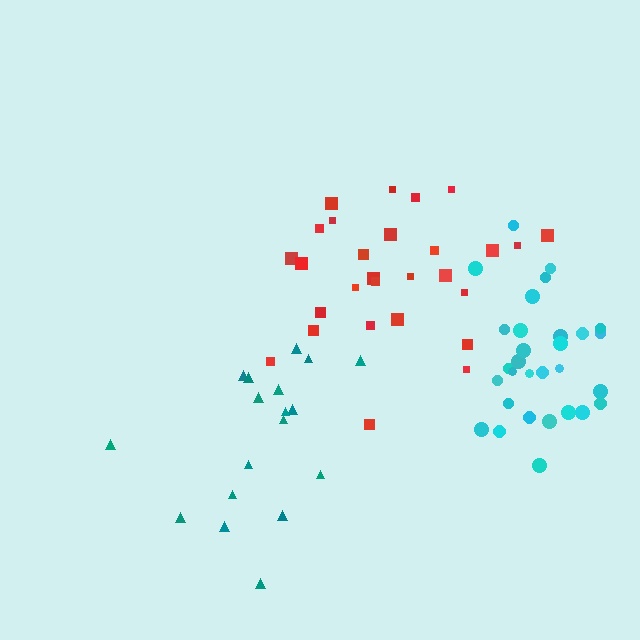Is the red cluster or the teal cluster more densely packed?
Teal.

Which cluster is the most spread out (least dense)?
Red.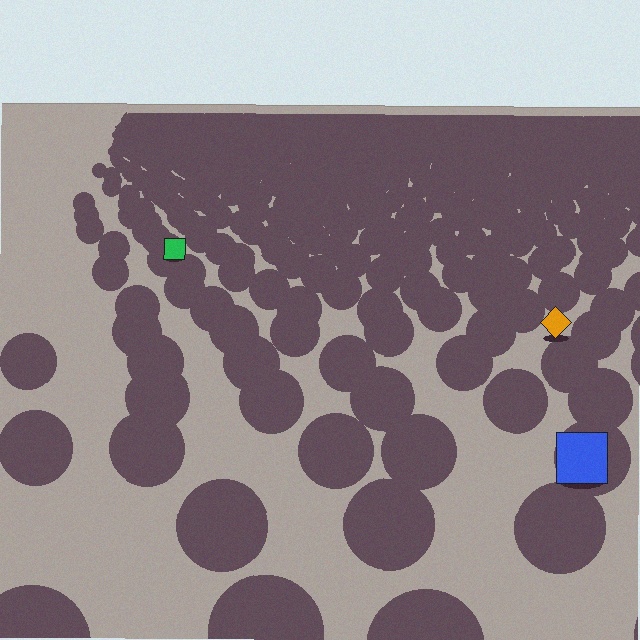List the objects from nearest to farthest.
From nearest to farthest: the blue square, the orange diamond, the green square.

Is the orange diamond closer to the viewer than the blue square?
No. The blue square is closer — you can tell from the texture gradient: the ground texture is coarser near it.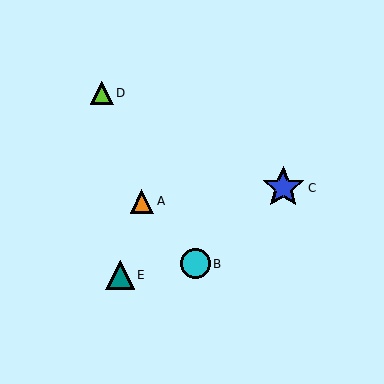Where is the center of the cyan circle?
The center of the cyan circle is at (195, 264).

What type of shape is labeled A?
Shape A is an orange triangle.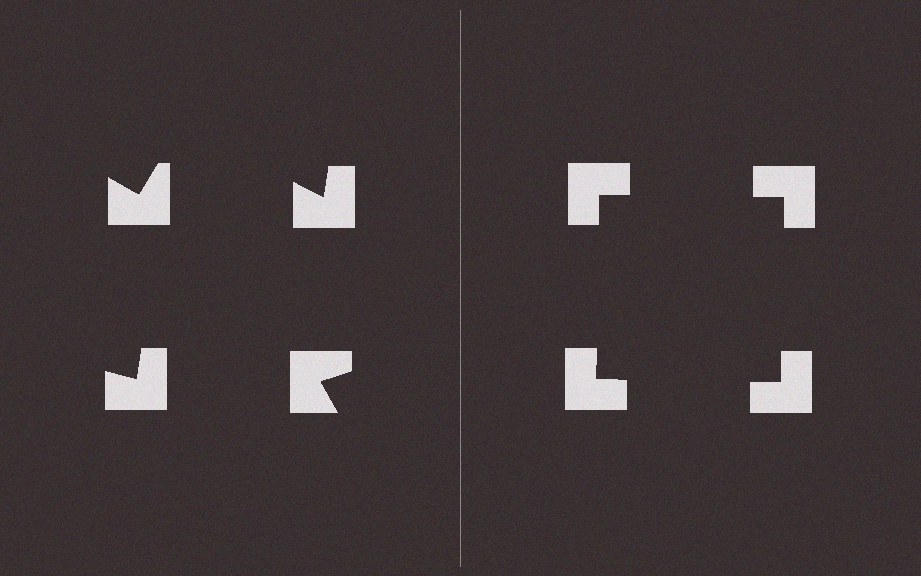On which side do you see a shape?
An illusory square appears on the right side. On the left side the wedge cuts are rotated, so no coherent shape forms.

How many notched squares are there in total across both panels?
8 — 4 on each side.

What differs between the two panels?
The notched squares are positioned identically on both sides; only the wedge orientations differ. On the right they align to a square; on the left they are misaligned.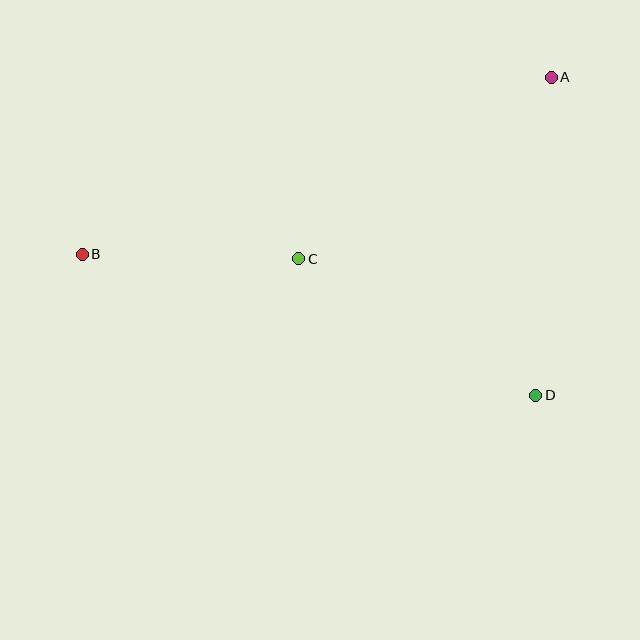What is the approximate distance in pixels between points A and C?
The distance between A and C is approximately 311 pixels.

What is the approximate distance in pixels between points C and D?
The distance between C and D is approximately 273 pixels.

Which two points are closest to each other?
Points B and C are closest to each other.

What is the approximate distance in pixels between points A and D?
The distance between A and D is approximately 318 pixels.